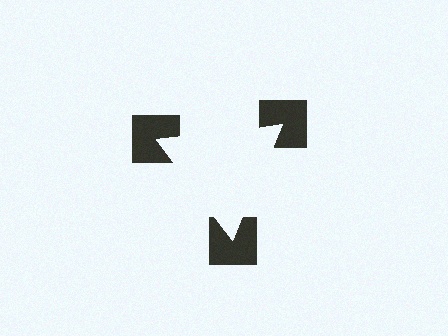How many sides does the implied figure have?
3 sides.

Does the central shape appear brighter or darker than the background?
It typically appears slightly brighter than the background, even though no actual brightness change is drawn.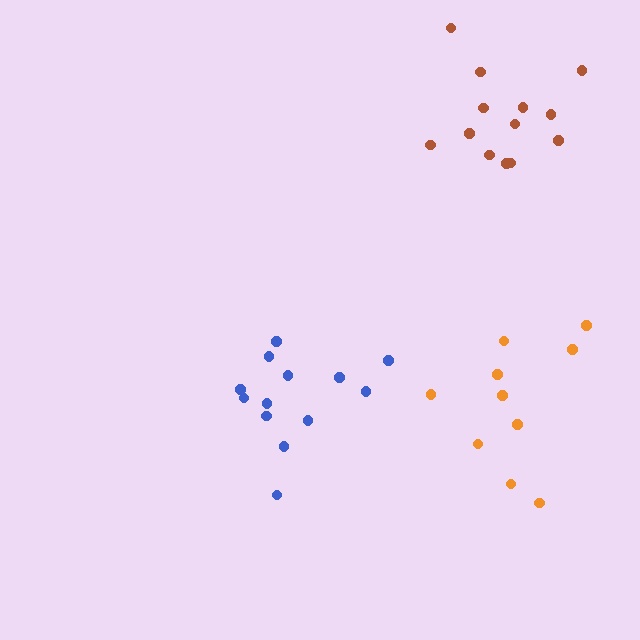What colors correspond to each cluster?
The clusters are colored: blue, brown, orange.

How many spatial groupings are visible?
There are 3 spatial groupings.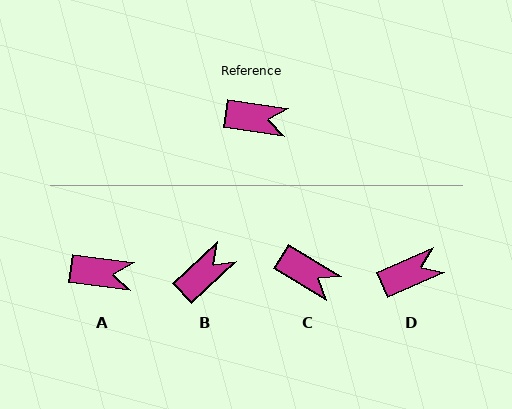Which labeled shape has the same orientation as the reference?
A.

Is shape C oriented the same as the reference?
No, it is off by about 23 degrees.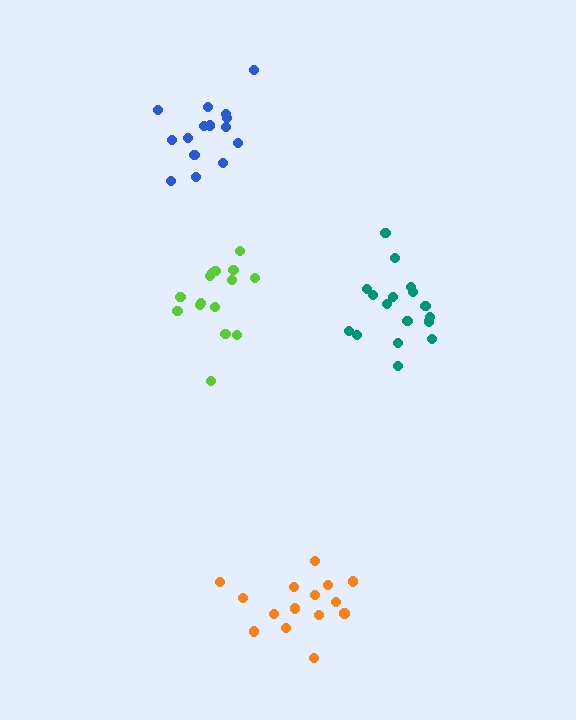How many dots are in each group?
Group 1: 15 dots, Group 2: 15 dots, Group 3: 15 dots, Group 4: 17 dots (62 total).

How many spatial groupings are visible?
There are 4 spatial groupings.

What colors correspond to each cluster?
The clusters are colored: lime, orange, blue, teal.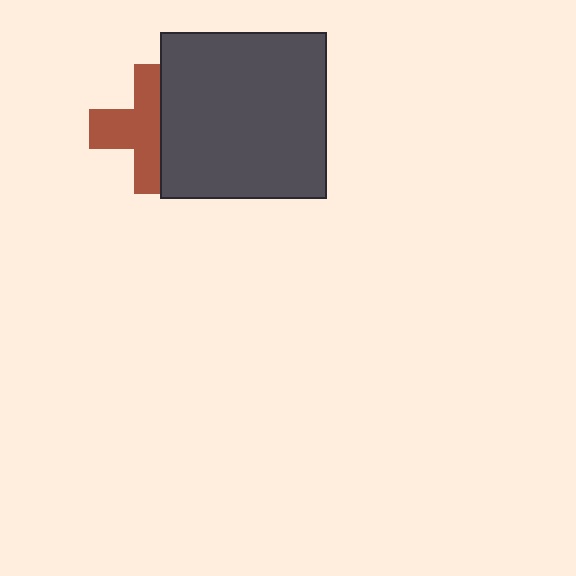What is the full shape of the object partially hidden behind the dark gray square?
The partially hidden object is a brown cross.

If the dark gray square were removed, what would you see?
You would see the complete brown cross.